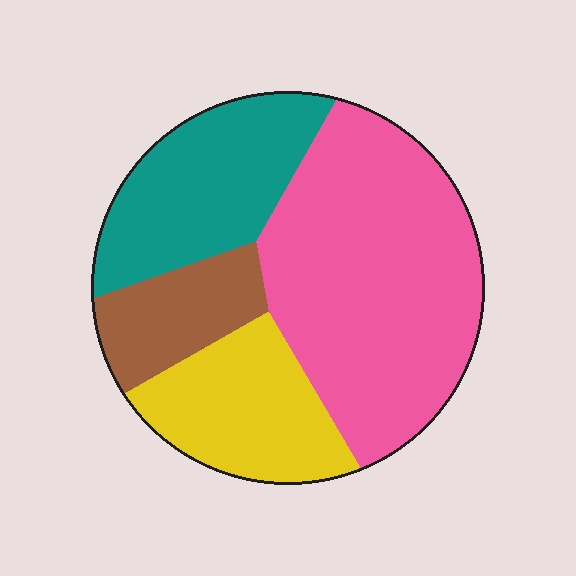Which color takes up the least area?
Brown, at roughly 10%.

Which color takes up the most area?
Pink, at roughly 45%.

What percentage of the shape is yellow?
Yellow covers around 20% of the shape.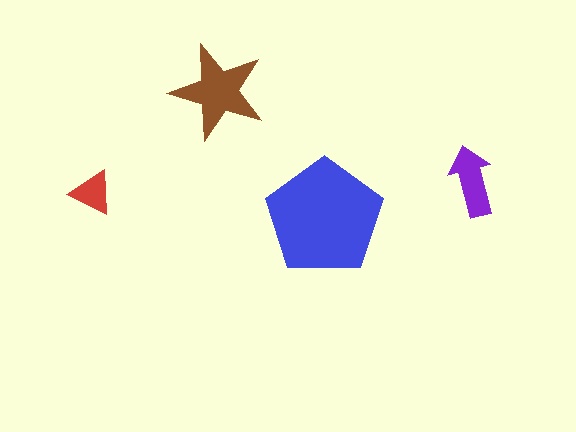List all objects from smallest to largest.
The red triangle, the purple arrow, the brown star, the blue pentagon.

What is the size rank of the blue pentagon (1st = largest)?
1st.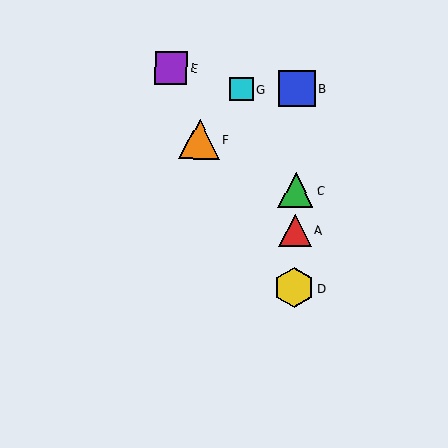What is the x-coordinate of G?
Object G is at x≈242.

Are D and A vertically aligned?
Yes, both are at x≈294.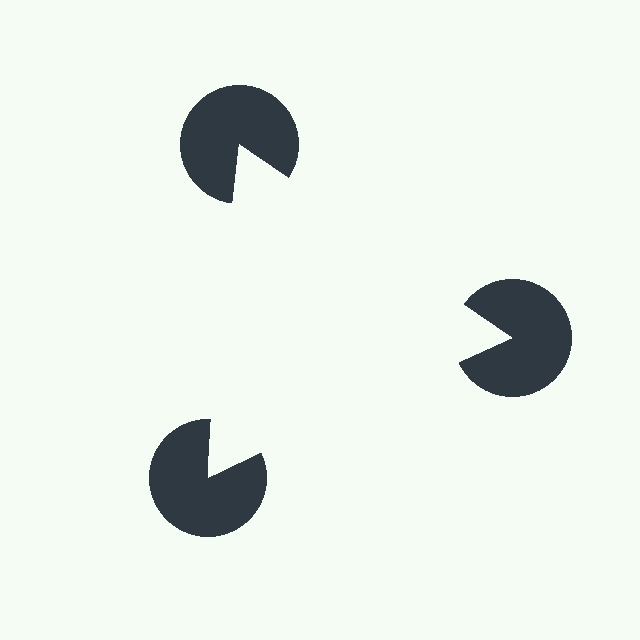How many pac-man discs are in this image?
There are 3 — one at each vertex of the illusory triangle.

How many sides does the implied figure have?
3 sides.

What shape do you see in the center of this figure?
An illusory triangle — its edges are inferred from the aligned wedge cuts in the pac-man discs, not physically drawn.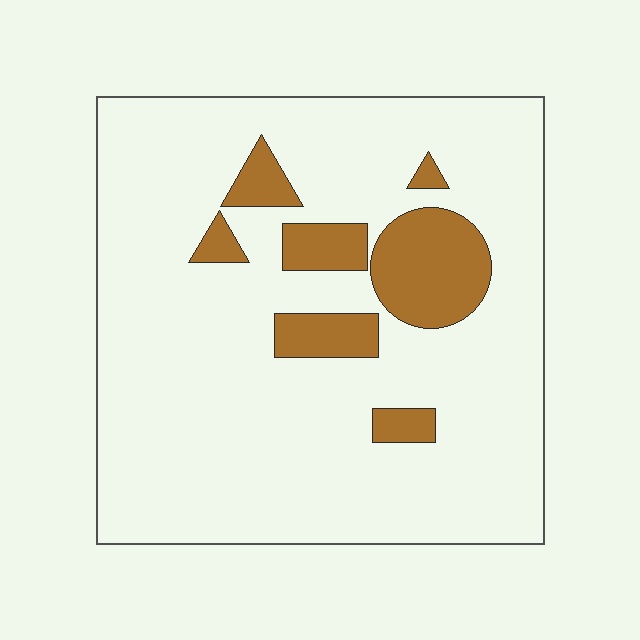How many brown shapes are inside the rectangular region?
7.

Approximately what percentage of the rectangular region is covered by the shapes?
Approximately 15%.